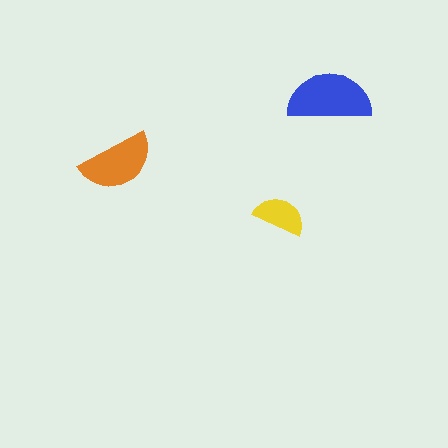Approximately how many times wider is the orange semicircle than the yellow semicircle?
About 1.5 times wider.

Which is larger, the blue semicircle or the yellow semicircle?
The blue one.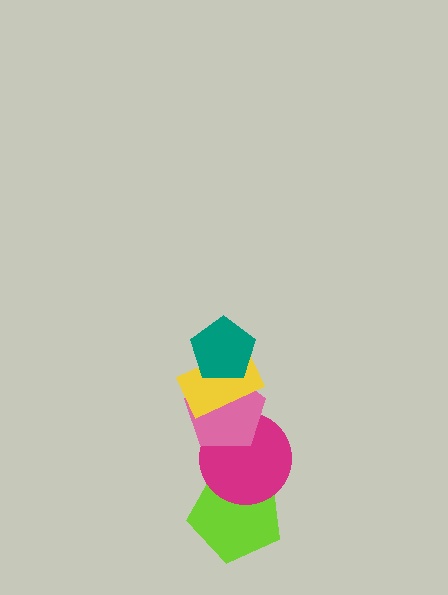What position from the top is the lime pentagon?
The lime pentagon is 5th from the top.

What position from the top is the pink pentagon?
The pink pentagon is 3rd from the top.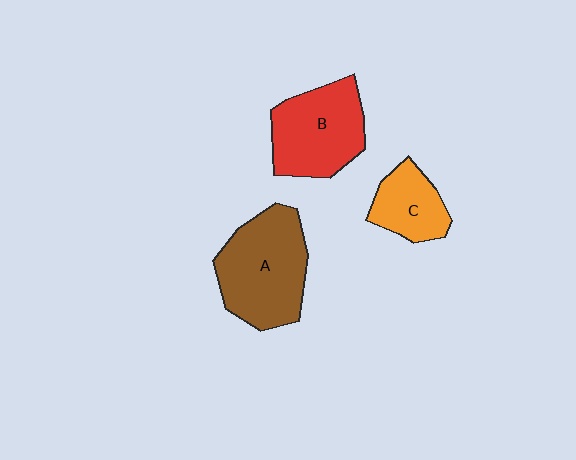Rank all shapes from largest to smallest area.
From largest to smallest: A (brown), B (red), C (orange).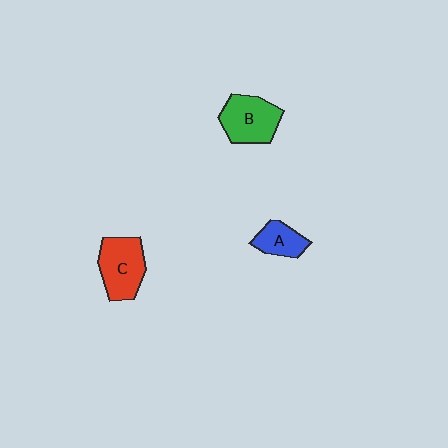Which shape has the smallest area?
Shape A (blue).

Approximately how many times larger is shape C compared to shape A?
Approximately 1.7 times.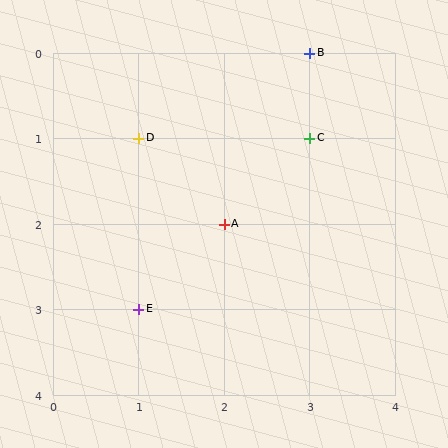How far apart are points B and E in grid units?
Points B and E are 2 columns and 3 rows apart (about 3.6 grid units diagonally).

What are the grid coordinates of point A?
Point A is at grid coordinates (2, 2).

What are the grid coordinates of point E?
Point E is at grid coordinates (1, 3).